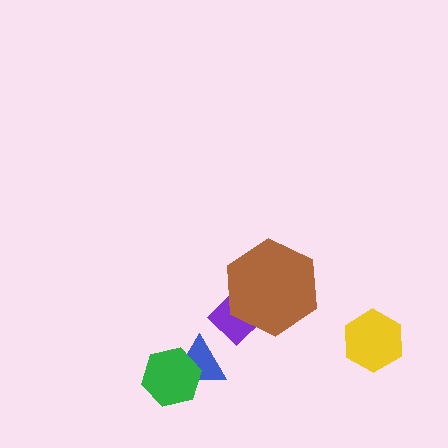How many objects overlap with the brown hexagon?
1 object overlaps with the brown hexagon.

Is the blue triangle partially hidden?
Yes, it is partially covered by another shape.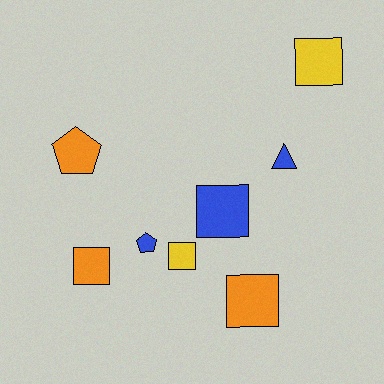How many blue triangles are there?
There is 1 blue triangle.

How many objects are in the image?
There are 8 objects.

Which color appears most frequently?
Orange, with 3 objects.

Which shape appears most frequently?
Square, with 5 objects.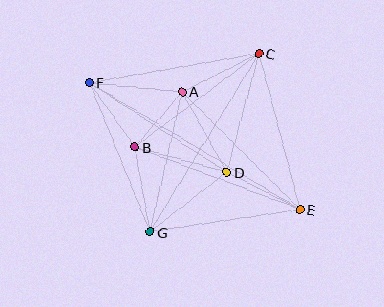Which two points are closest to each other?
Points A and B are closest to each other.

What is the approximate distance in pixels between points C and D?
The distance between C and D is approximately 123 pixels.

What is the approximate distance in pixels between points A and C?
The distance between A and C is approximately 86 pixels.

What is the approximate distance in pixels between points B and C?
The distance between B and C is approximately 155 pixels.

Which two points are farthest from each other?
Points E and F are farthest from each other.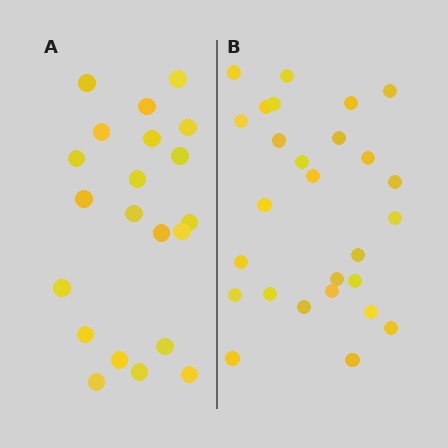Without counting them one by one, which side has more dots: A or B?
Region B (the right region) has more dots.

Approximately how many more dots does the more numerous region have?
Region B has about 6 more dots than region A.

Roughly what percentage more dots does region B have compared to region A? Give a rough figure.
About 30% more.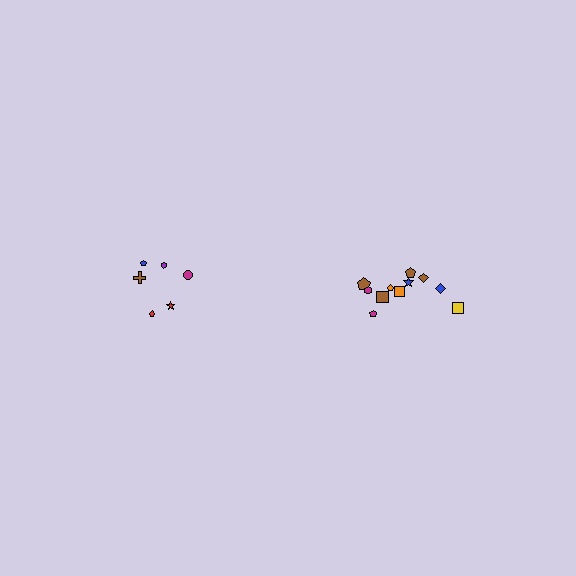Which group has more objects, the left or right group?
The right group.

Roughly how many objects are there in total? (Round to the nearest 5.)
Roughly 20 objects in total.